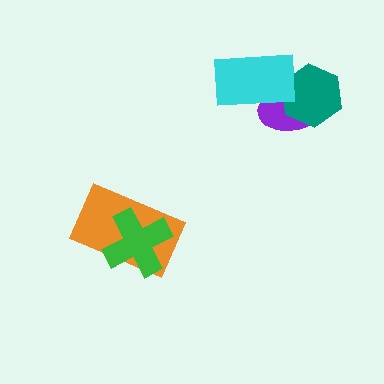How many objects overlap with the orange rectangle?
1 object overlaps with the orange rectangle.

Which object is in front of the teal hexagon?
The cyan rectangle is in front of the teal hexagon.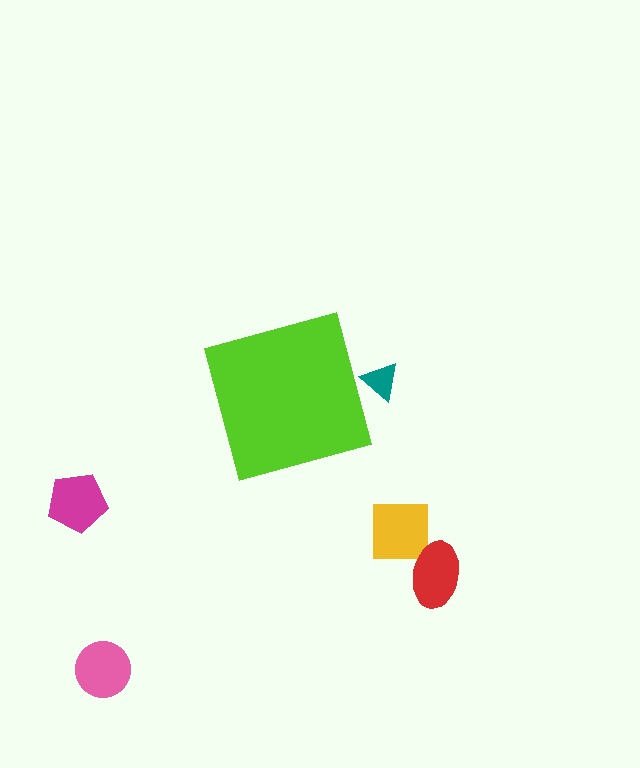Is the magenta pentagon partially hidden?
No, the magenta pentagon is fully visible.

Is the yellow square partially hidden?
No, the yellow square is fully visible.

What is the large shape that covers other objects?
A lime diamond.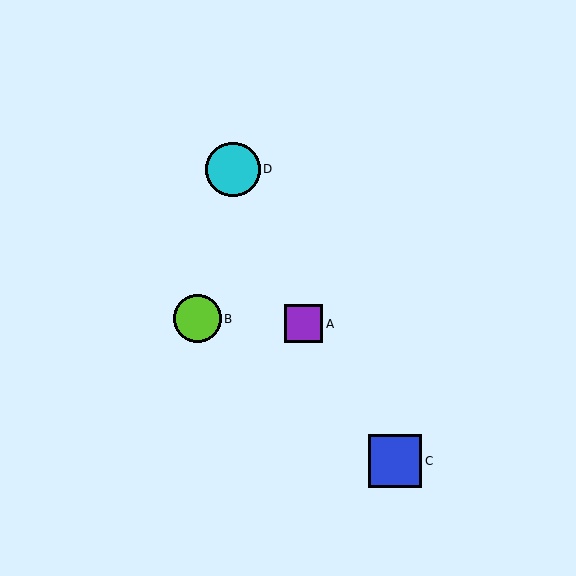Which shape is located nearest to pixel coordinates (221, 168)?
The cyan circle (labeled D) at (233, 169) is nearest to that location.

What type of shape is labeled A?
Shape A is a purple square.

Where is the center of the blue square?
The center of the blue square is at (395, 461).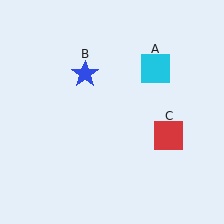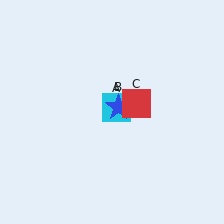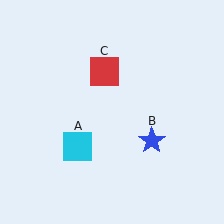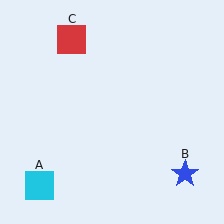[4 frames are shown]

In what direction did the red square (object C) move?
The red square (object C) moved up and to the left.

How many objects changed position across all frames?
3 objects changed position: cyan square (object A), blue star (object B), red square (object C).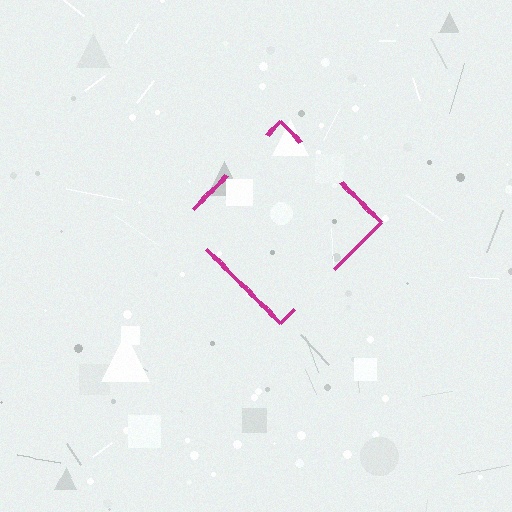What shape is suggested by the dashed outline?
The dashed outline suggests a diamond.